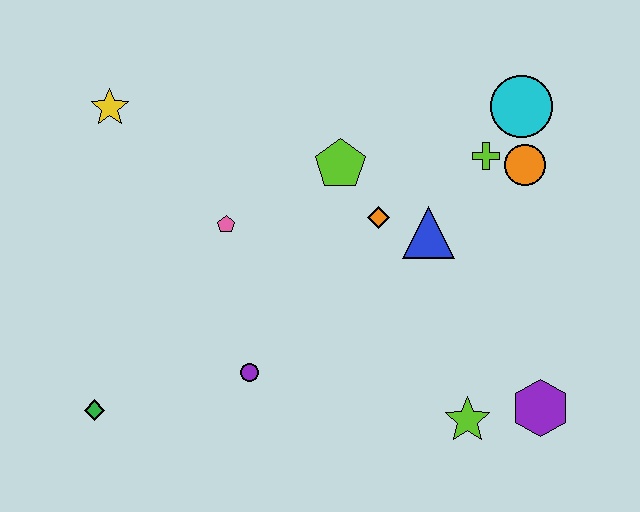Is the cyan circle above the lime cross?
Yes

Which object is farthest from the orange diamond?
The green diamond is farthest from the orange diamond.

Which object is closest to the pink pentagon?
The lime pentagon is closest to the pink pentagon.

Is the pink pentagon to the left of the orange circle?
Yes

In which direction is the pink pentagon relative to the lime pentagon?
The pink pentagon is to the left of the lime pentagon.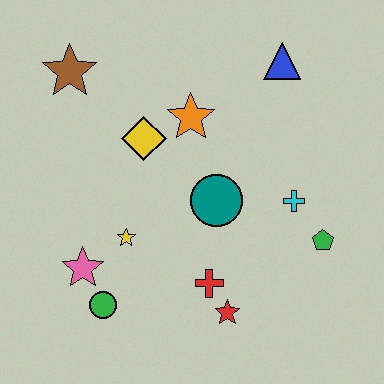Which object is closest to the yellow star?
The pink star is closest to the yellow star.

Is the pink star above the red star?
Yes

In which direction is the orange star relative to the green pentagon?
The orange star is to the left of the green pentagon.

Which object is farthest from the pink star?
The blue triangle is farthest from the pink star.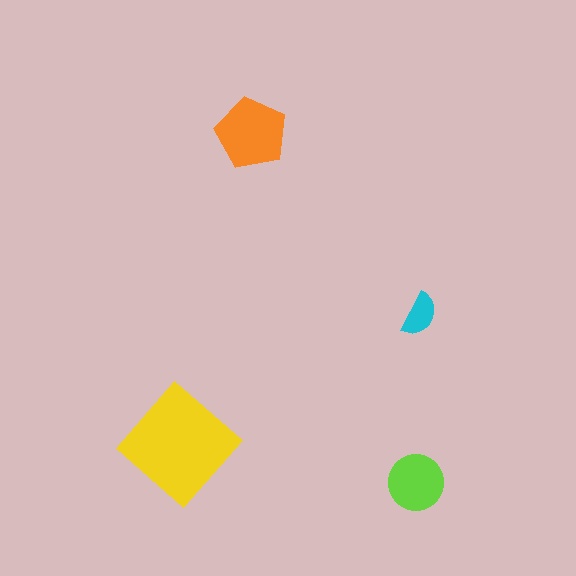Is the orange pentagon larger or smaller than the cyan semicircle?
Larger.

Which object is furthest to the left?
The yellow diamond is leftmost.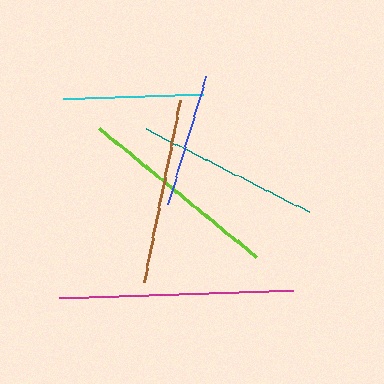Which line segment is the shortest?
The blue line is the shortest at approximately 133 pixels.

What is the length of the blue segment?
The blue segment is approximately 133 pixels long.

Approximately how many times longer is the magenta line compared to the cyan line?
The magenta line is approximately 1.7 times the length of the cyan line.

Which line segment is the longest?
The magenta line is the longest at approximately 234 pixels.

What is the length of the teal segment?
The teal segment is approximately 183 pixels long.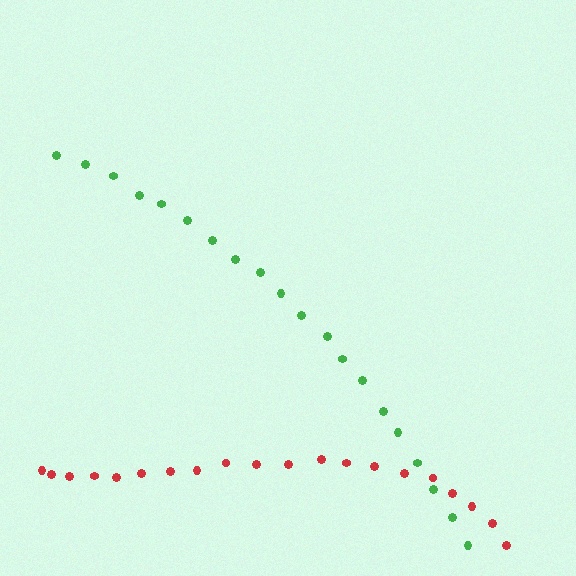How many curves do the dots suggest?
There are 2 distinct paths.